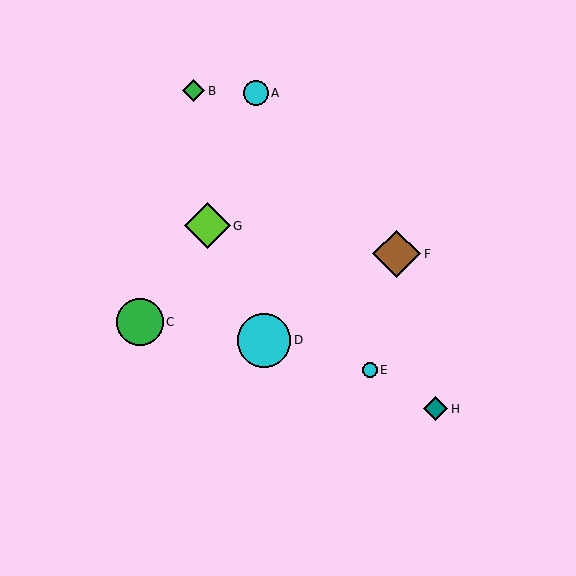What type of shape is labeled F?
Shape F is a brown diamond.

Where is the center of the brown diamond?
The center of the brown diamond is at (397, 254).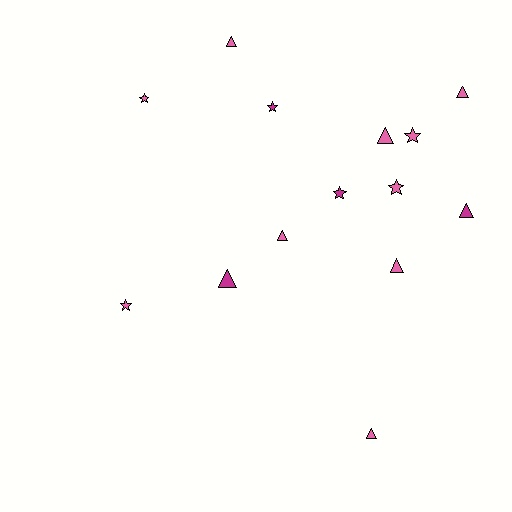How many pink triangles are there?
There are 6 pink triangles.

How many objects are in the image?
There are 14 objects.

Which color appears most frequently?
Pink, with 10 objects.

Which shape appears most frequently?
Triangle, with 8 objects.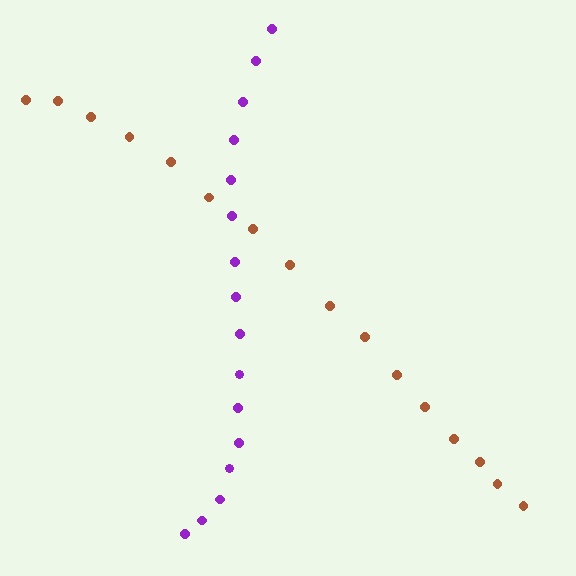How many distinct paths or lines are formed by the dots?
There are 2 distinct paths.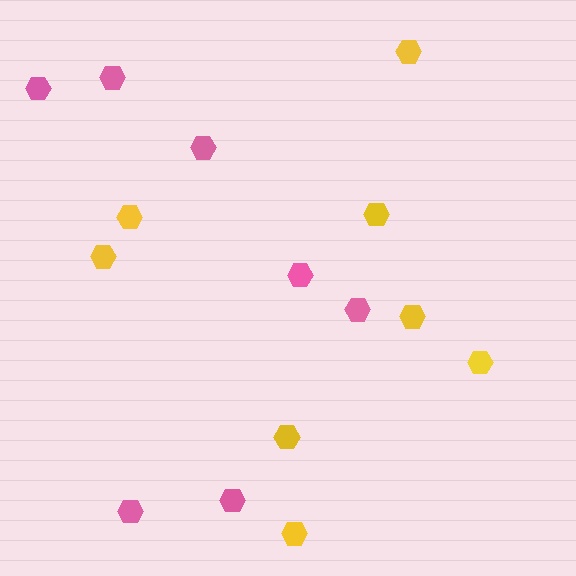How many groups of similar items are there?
There are 2 groups: one group of yellow hexagons (8) and one group of pink hexagons (7).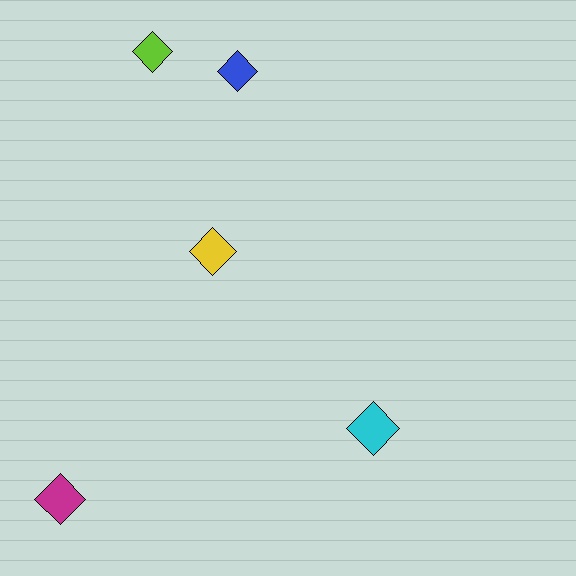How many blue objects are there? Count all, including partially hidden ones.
There is 1 blue object.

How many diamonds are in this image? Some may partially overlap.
There are 5 diamonds.